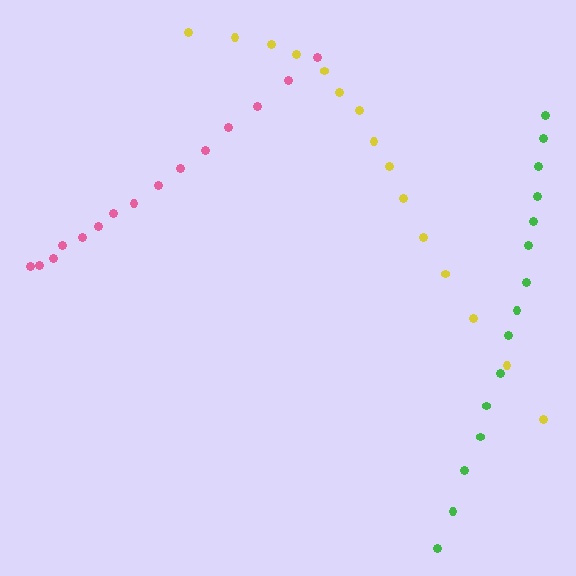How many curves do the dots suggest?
There are 3 distinct paths.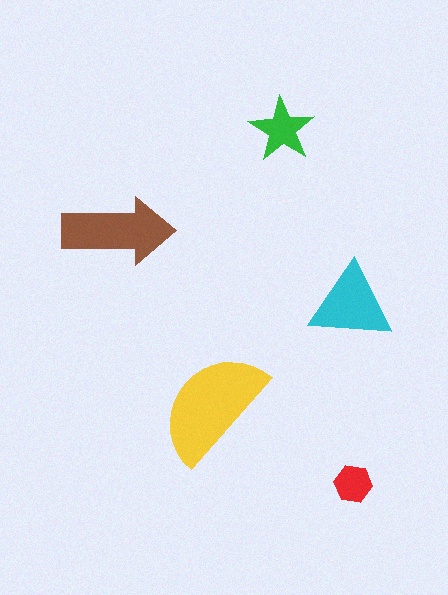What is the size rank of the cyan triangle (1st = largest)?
3rd.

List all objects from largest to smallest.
The yellow semicircle, the brown arrow, the cyan triangle, the green star, the red hexagon.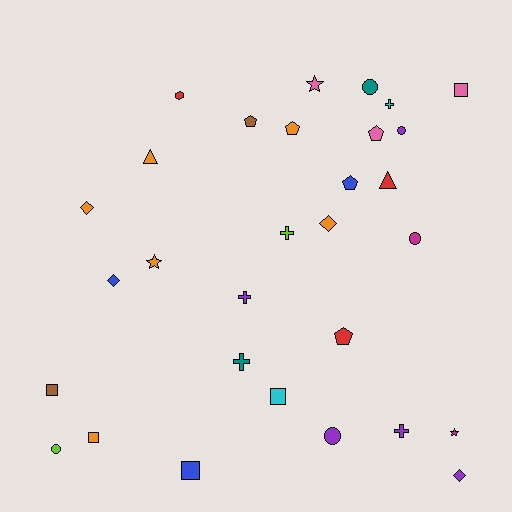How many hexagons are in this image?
There is 1 hexagon.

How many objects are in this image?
There are 30 objects.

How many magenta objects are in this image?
There are 2 magenta objects.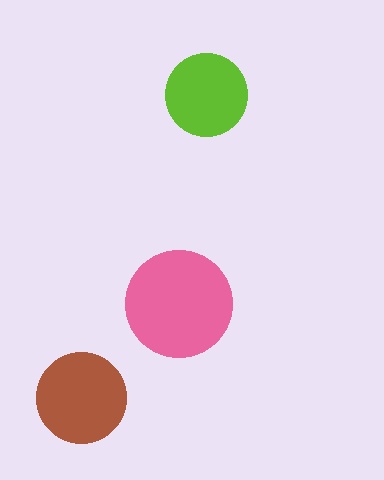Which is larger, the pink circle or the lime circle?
The pink one.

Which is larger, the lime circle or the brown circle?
The brown one.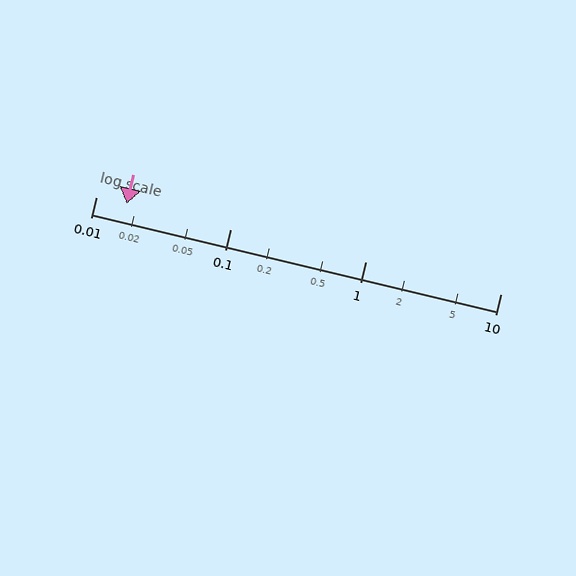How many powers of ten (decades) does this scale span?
The scale spans 3 decades, from 0.01 to 10.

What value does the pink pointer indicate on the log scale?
The pointer indicates approximately 0.017.